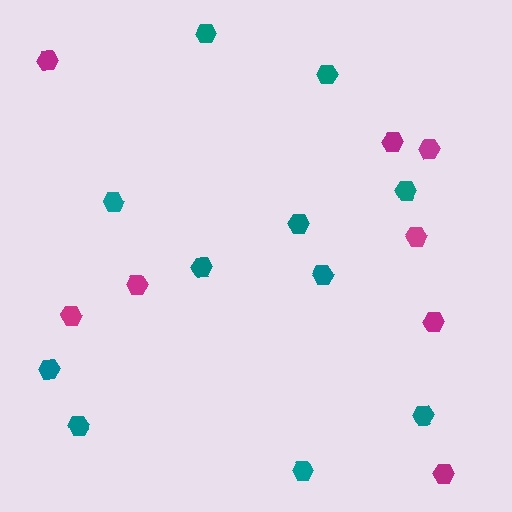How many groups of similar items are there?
There are 2 groups: one group of teal hexagons (11) and one group of magenta hexagons (8).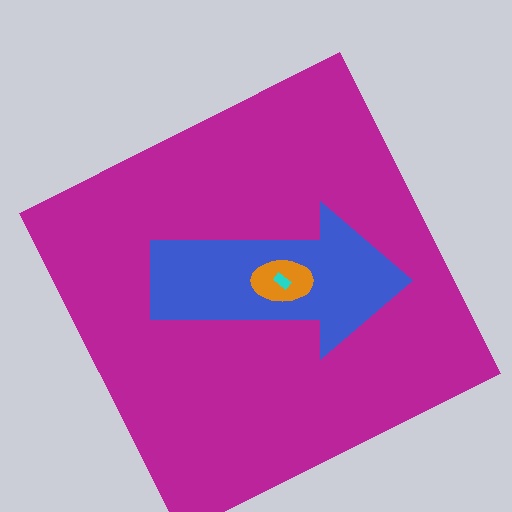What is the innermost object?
The cyan rectangle.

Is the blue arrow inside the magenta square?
Yes.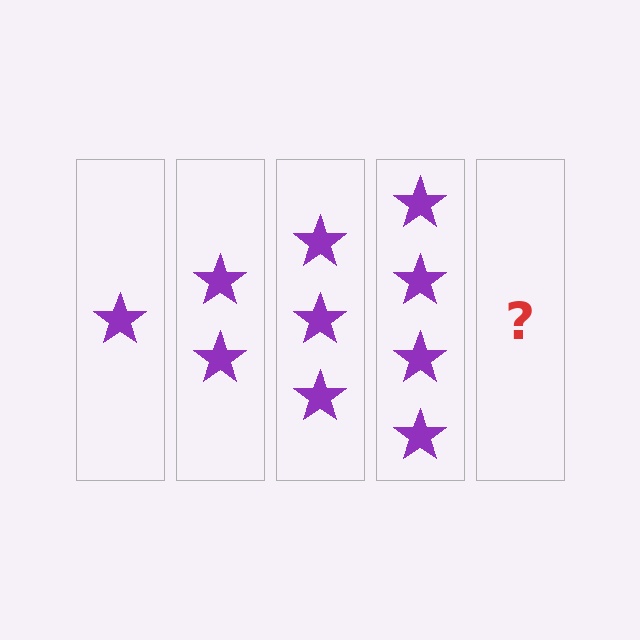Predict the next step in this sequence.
The next step is 5 stars.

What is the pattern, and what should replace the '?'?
The pattern is that each step adds one more star. The '?' should be 5 stars.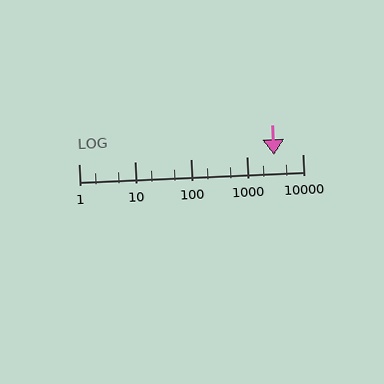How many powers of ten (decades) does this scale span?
The scale spans 4 decades, from 1 to 10000.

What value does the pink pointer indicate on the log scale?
The pointer indicates approximately 3100.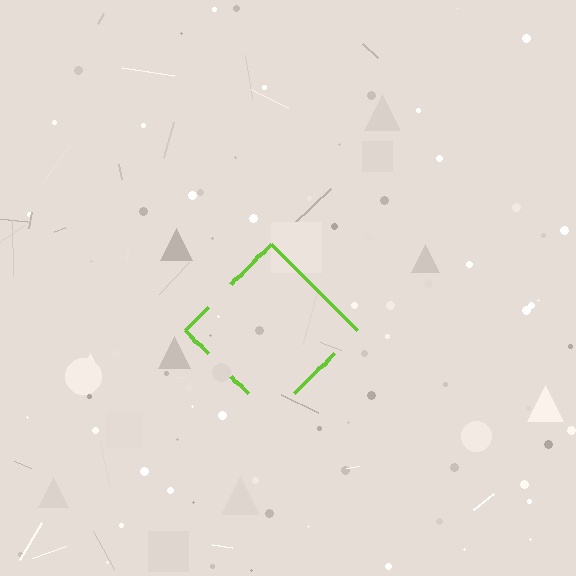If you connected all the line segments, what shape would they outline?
They would outline a diamond.